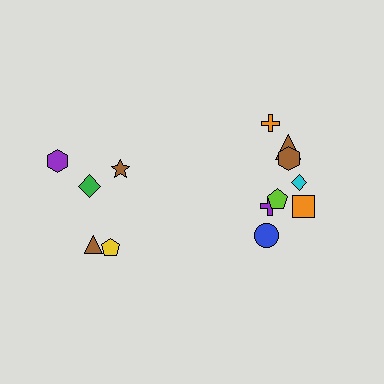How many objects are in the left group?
There are 5 objects.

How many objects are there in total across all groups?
There are 13 objects.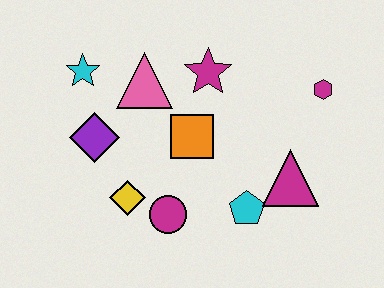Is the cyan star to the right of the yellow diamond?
No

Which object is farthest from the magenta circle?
The magenta hexagon is farthest from the magenta circle.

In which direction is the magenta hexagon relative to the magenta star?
The magenta hexagon is to the right of the magenta star.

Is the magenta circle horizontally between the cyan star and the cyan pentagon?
Yes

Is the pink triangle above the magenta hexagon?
Yes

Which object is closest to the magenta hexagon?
The magenta triangle is closest to the magenta hexagon.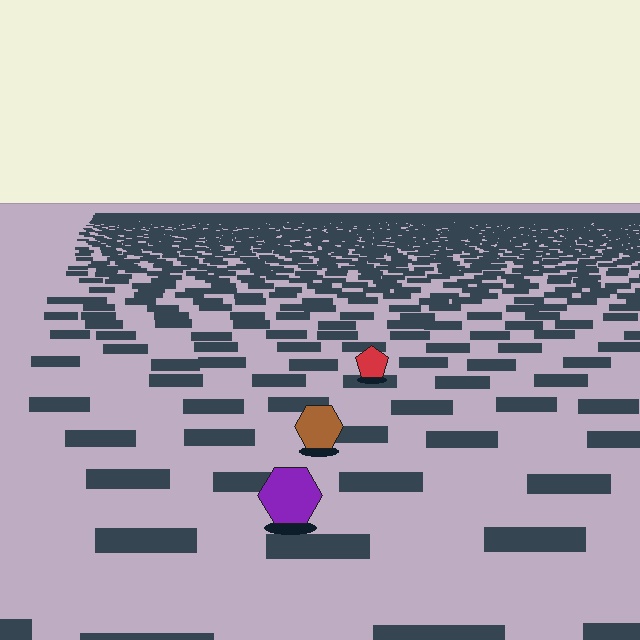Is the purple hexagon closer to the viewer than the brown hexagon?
Yes. The purple hexagon is closer — you can tell from the texture gradient: the ground texture is coarser near it.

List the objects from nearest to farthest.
From nearest to farthest: the purple hexagon, the brown hexagon, the red pentagon.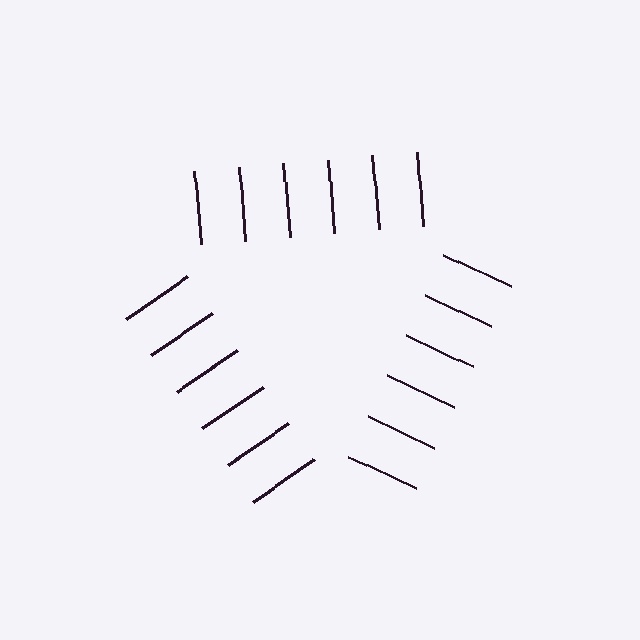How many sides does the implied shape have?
3 sides — the line-ends trace a triangle.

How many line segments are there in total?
18 — 6 along each of the 3 edges.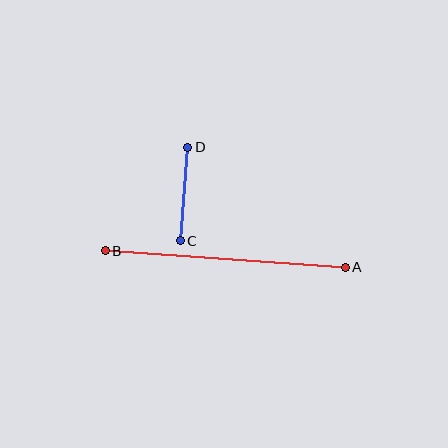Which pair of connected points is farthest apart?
Points A and B are farthest apart.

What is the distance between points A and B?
The distance is approximately 241 pixels.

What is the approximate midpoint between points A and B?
The midpoint is at approximately (225, 259) pixels.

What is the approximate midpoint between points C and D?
The midpoint is at approximately (184, 194) pixels.